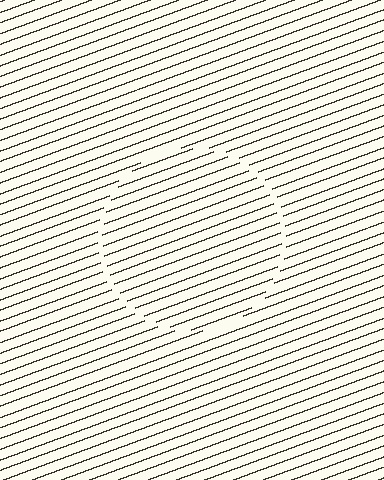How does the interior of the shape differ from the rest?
The interior of the shape contains the same grating, shifted by half a period — the contour is defined by the phase discontinuity where line-ends from the inner and outer gratings abut.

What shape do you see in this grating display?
An illusory circle. The interior of the shape contains the same grating, shifted by half a period — the contour is defined by the phase discontinuity where line-ends from the inner and outer gratings abut.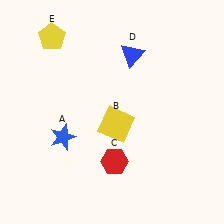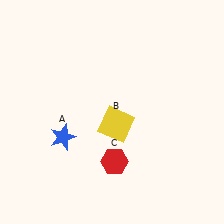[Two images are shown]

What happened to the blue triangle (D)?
The blue triangle (D) was removed in Image 2. It was in the top-right area of Image 1.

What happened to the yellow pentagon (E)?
The yellow pentagon (E) was removed in Image 2. It was in the top-left area of Image 1.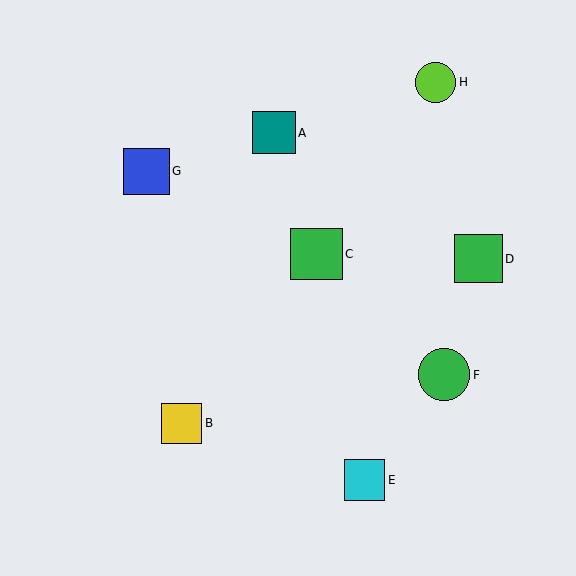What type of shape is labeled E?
Shape E is a cyan square.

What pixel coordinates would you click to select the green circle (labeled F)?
Click at (444, 375) to select the green circle F.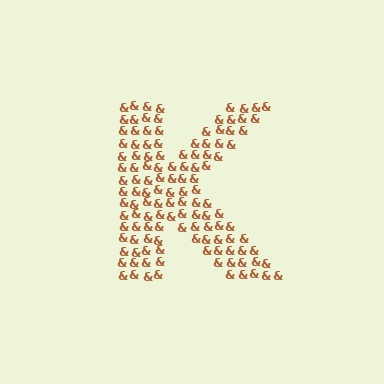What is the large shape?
The large shape is the letter K.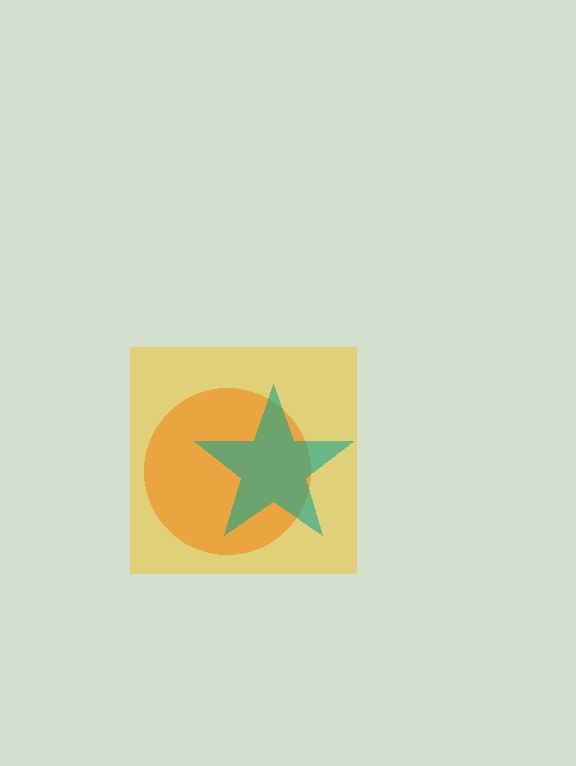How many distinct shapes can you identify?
There are 3 distinct shapes: a yellow square, an orange circle, a teal star.